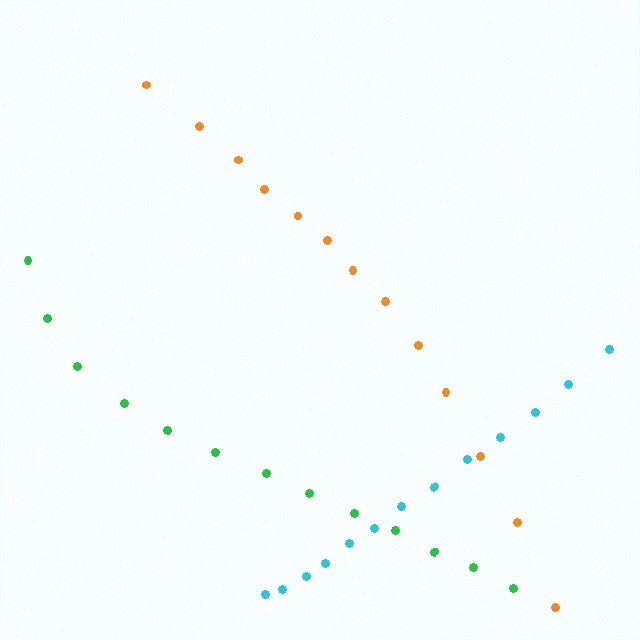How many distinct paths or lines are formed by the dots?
There are 3 distinct paths.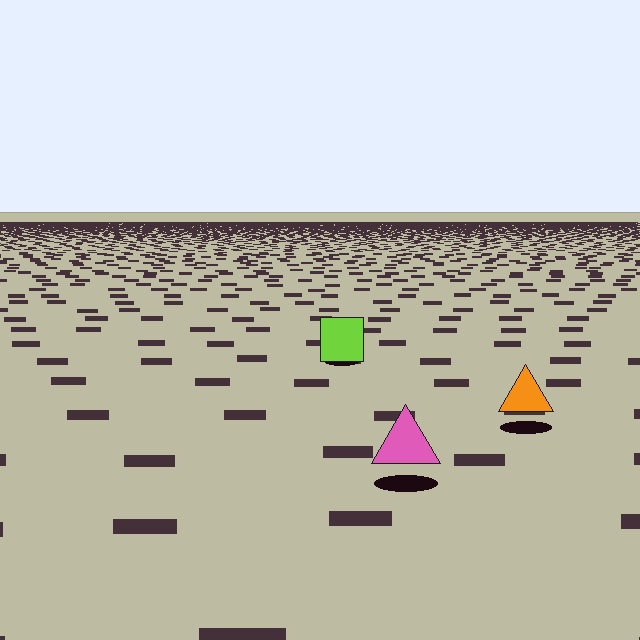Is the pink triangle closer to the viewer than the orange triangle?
Yes. The pink triangle is closer — you can tell from the texture gradient: the ground texture is coarser near it.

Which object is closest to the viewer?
The pink triangle is closest. The texture marks near it are larger and more spread out.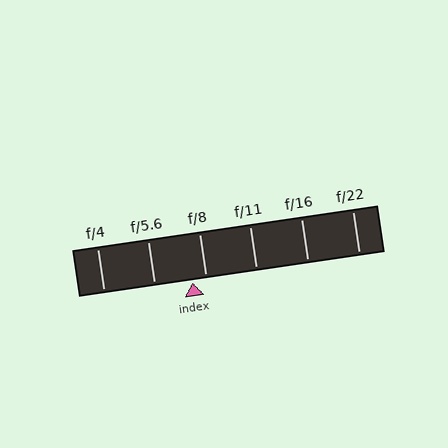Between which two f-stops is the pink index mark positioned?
The index mark is between f/5.6 and f/8.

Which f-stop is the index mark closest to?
The index mark is closest to f/8.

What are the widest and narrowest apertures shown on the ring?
The widest aperture shown is f/4 and the narrowest is f/22.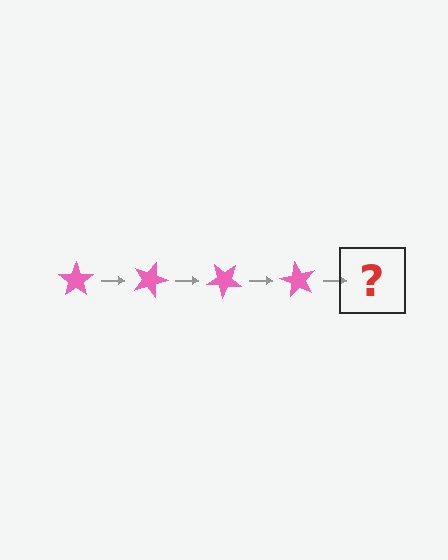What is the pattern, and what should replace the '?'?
The pattern is that the star rotates 20 degrees each step. The '?' should be a pink star rotated 80 degrees.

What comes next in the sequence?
The next element should be a pink star rotated 80 degrees.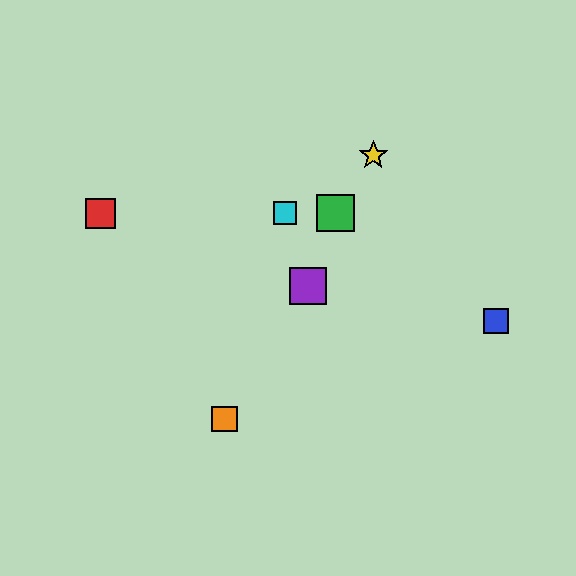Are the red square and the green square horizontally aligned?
Yes, both are at y≈213.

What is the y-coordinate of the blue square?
The blue square is at y≈321.